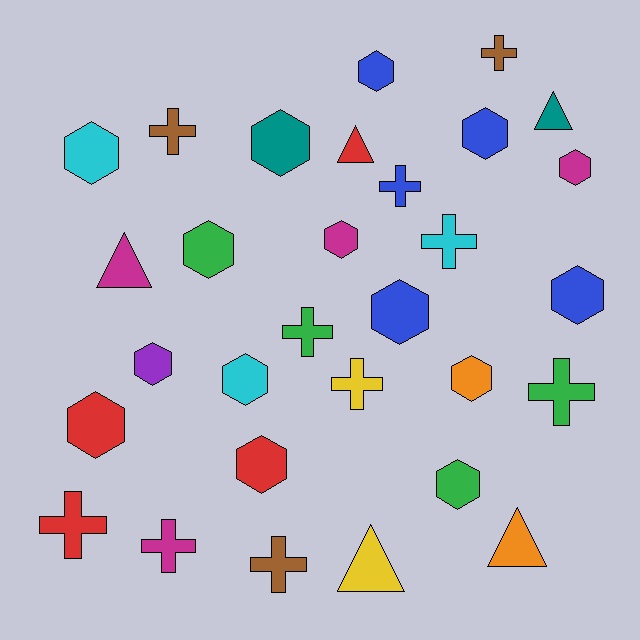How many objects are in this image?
There are 30 objects.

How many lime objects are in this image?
There are no lime objects.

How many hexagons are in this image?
There are 15 hexagons.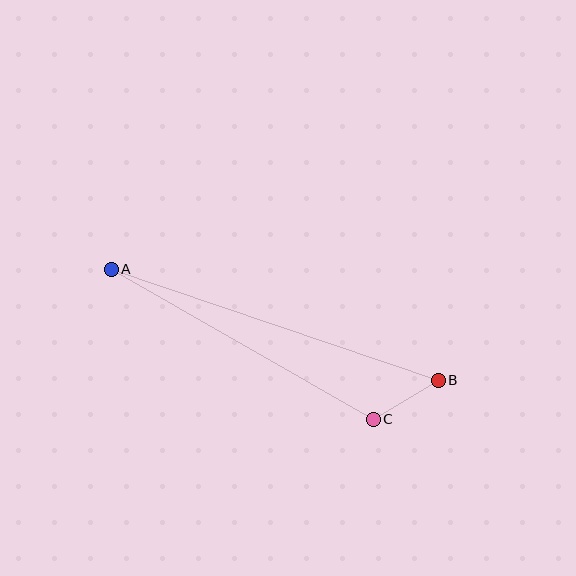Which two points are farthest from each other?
Points A and B are farthest from each other.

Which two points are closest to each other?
Points B and C are closest to each other.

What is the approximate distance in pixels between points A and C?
The distance between A and C is approximately 302 pixels.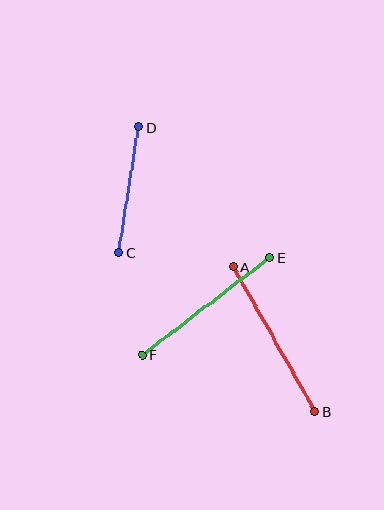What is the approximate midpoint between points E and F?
The midpoint is at approximately (206, 306) pixels.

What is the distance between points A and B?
The distance is approximately 166 pixels.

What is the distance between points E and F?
The distance is approximately 161 pixels.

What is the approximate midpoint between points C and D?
The midpoint is at approximately (129, 190) pixels.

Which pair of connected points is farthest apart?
Points A and B are farthest apart.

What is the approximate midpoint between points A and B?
The midpoint is at approximately (274, 339) pixels.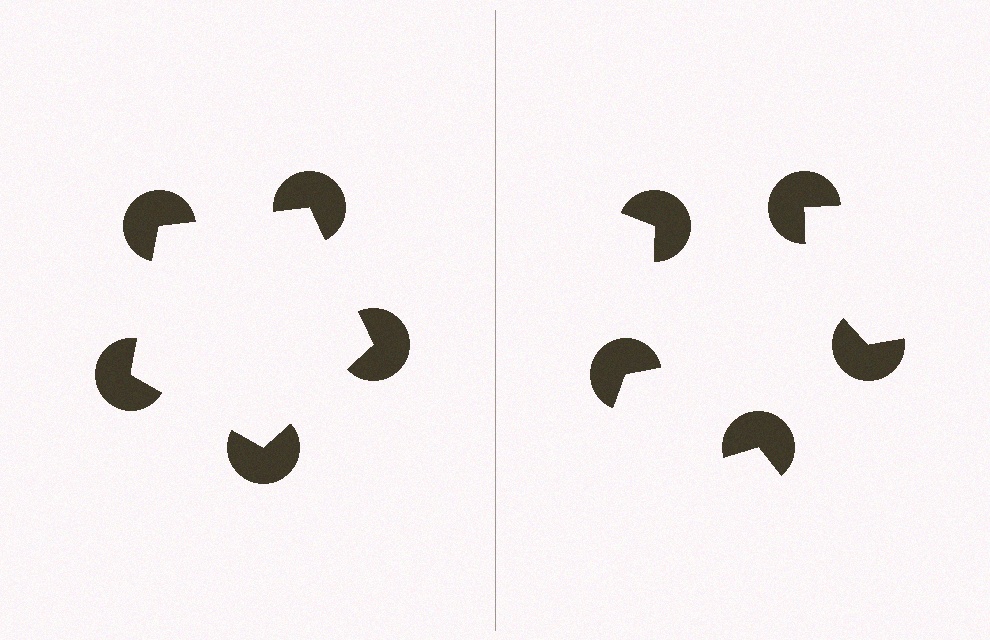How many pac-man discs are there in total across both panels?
10 — 5 on each side.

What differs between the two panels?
The pac-man discs are positioned identically on both sides; only the wedge orientations differ. On the left they align to a pentagon; on the right they are misaligned.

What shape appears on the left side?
An illusory pentagon.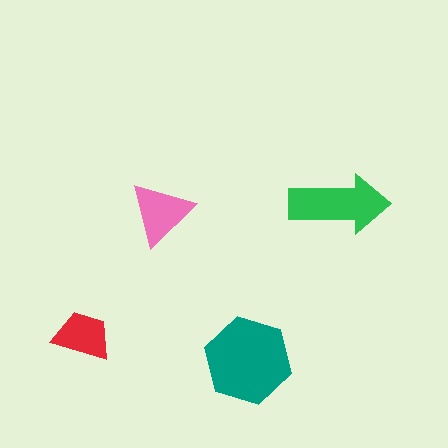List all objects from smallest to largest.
The red trapezoid, the pink triangle, the green arrow, the teal hexagon.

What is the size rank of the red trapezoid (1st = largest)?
4th.